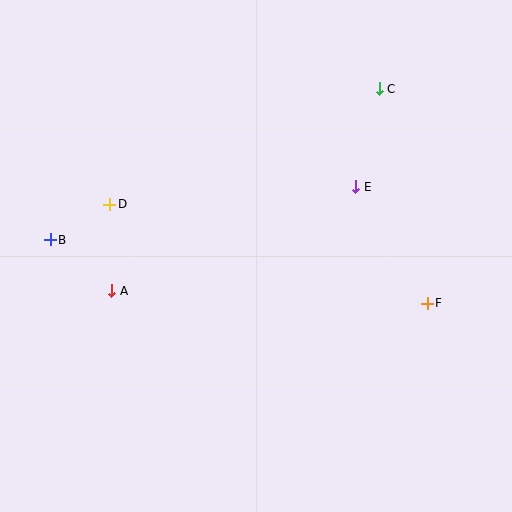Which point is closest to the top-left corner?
Point D is closest to the top-left corner.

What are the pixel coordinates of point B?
Point B is at (50, 240).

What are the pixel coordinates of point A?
Point A is at (112, 291).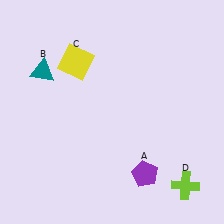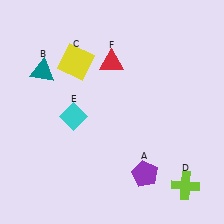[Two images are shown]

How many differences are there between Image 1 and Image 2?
There are 2 differences between the two images.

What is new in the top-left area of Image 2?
A red triangle (F) was added in the top-left area of Image 2.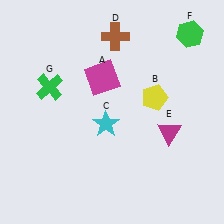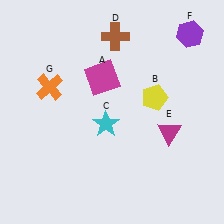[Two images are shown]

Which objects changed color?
F changed from green to purple. G changed from green to orange.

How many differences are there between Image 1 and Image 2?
There are 2 differences between the two images.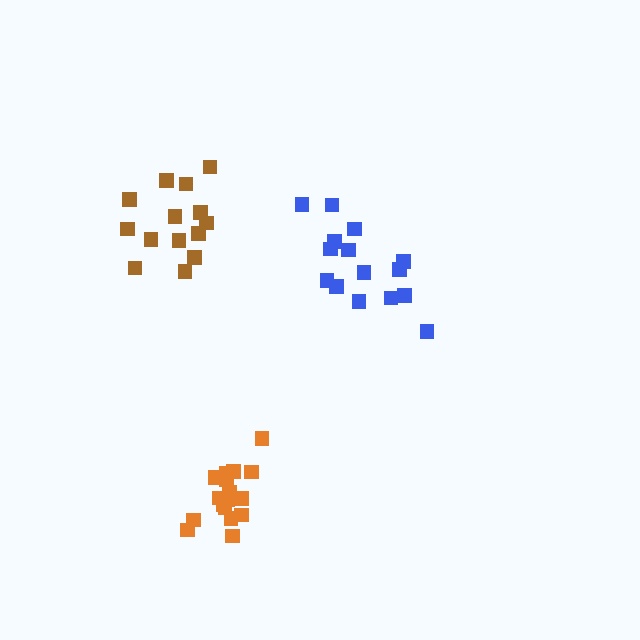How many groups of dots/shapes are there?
There are 3 groups.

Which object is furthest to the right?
The blue cluster is rightmost.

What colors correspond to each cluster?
The clusters are colored: orange, brown, blue.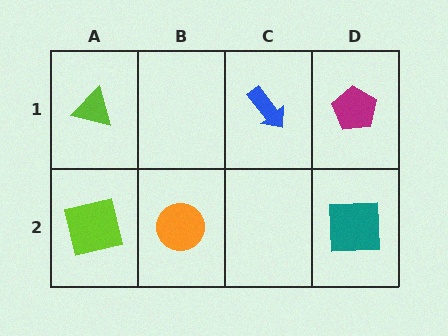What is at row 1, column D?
A magenta pentagon.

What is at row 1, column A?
A lime triangle.